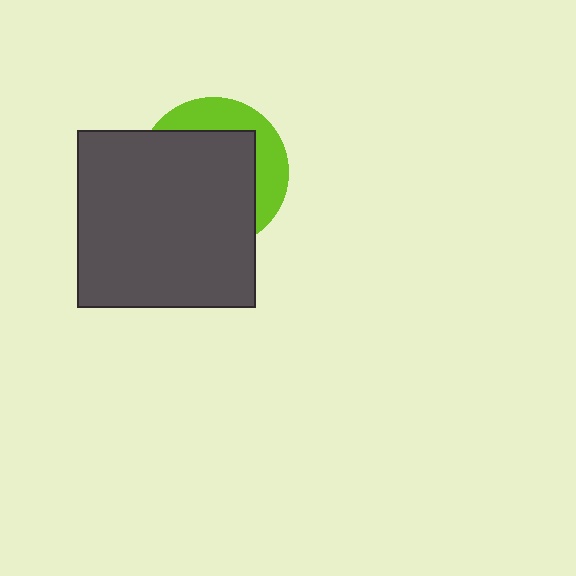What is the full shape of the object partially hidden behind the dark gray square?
The partially hidden object is a lime circle.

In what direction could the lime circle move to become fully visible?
The lime circle could move toward the upper-right. That would shift it out from behind the dark gray square entirely.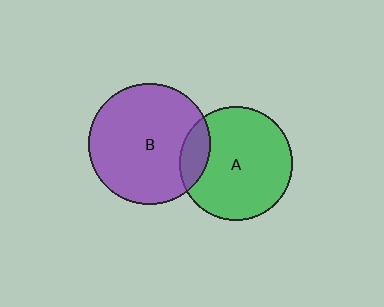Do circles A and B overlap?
Yes.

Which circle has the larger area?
Circle B (purple).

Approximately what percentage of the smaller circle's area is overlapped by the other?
Approximately 15%.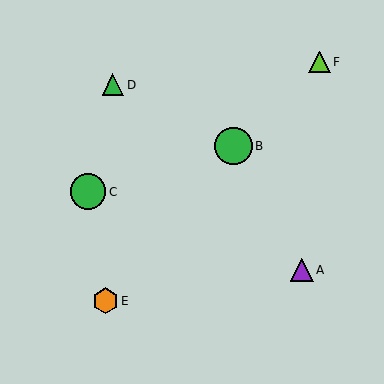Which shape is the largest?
The green circle (labeled B) is the largest.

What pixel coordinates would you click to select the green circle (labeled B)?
Click at (233, 146) to select the green circle B.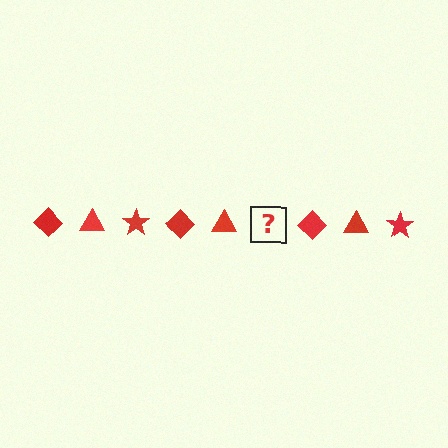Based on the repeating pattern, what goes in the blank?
The blank should be a red star.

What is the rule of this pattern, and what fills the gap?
The rule is that the pattern cycles through diamond, triangle, star shapes in red. The gap should be filled with a red star.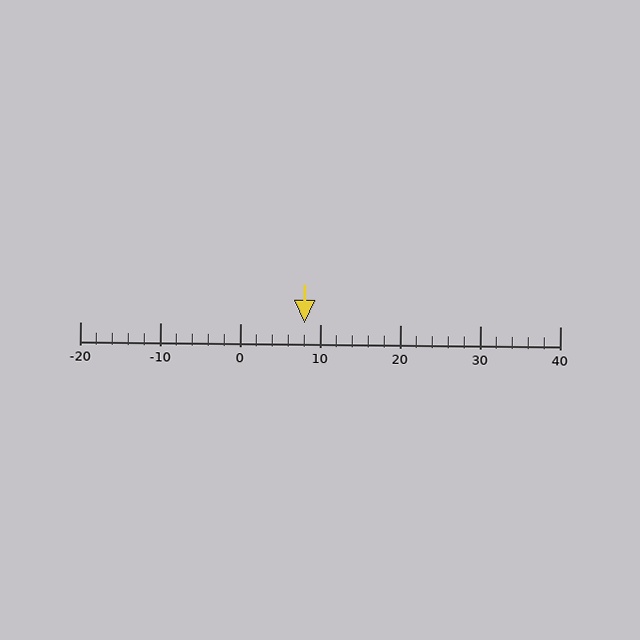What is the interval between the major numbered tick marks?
The major tick marks are spaced 10 units apart.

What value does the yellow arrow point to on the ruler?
The yellow arrow points to approximately 8.